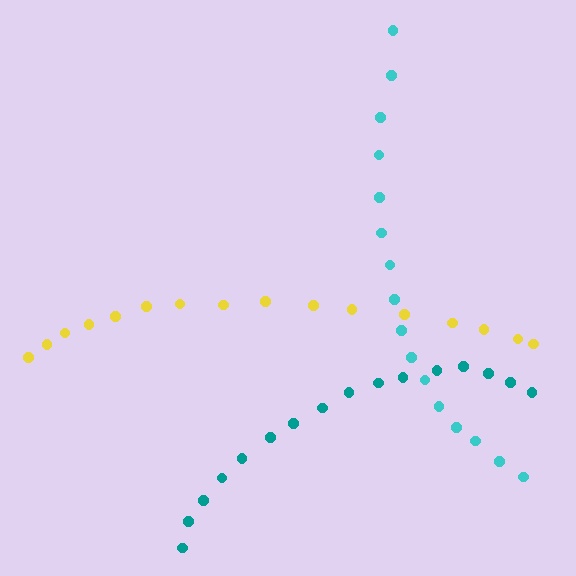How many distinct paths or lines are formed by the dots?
There are 3 distinct paths.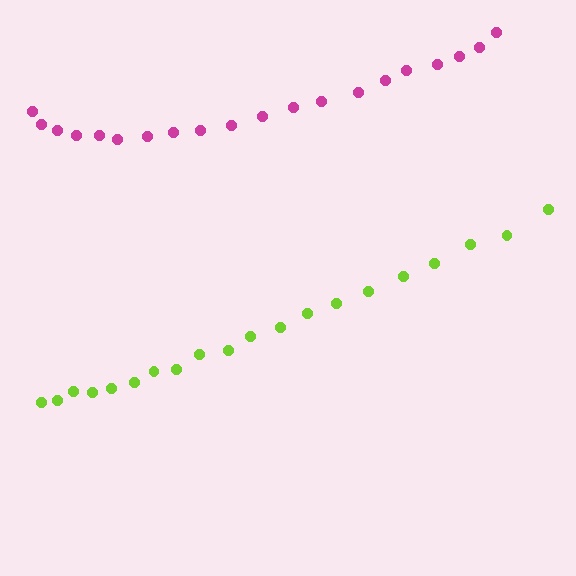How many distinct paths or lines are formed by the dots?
There are 2 distinct paths.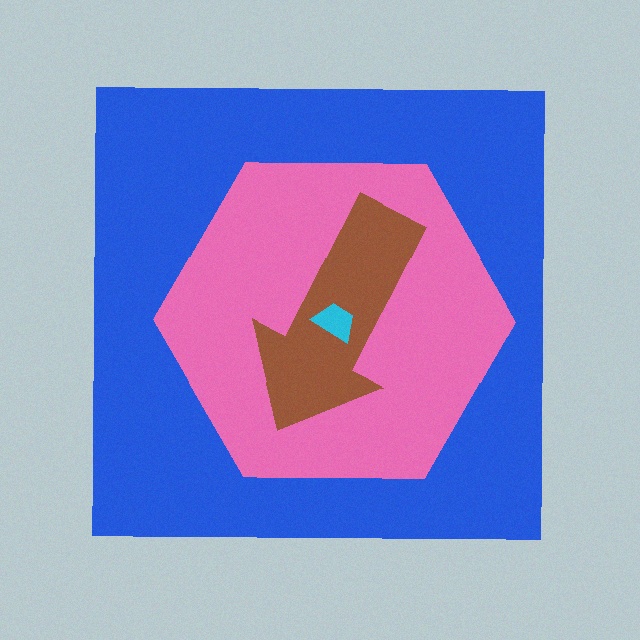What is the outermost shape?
The blue square.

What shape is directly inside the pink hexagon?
The brown arrow.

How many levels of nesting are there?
4.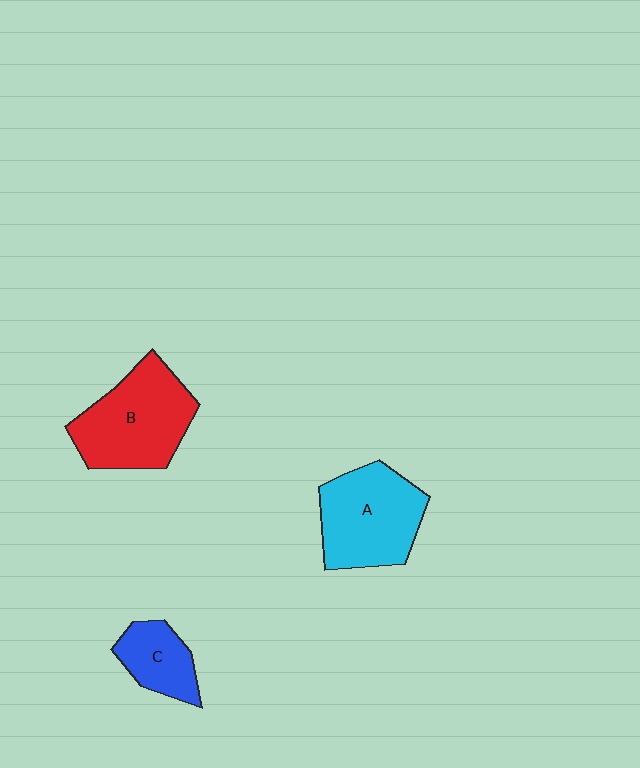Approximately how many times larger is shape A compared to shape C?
Approximately 1.9 times.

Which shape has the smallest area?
Shape C (blue).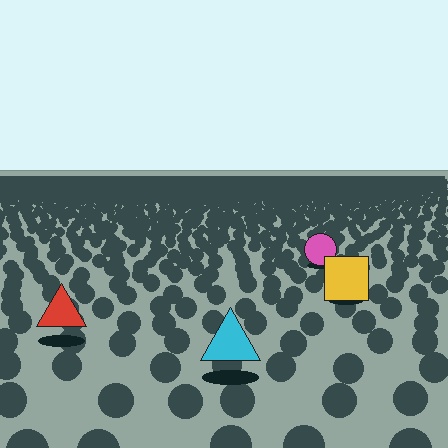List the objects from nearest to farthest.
From nearest to farthest: the cyan triangle, the red triangle, the yellow square, the pink circle.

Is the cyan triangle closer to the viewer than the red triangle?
Yes. The cyan triangle is closer — you can tell from the texture gradient: the ground texture is coarser near it.